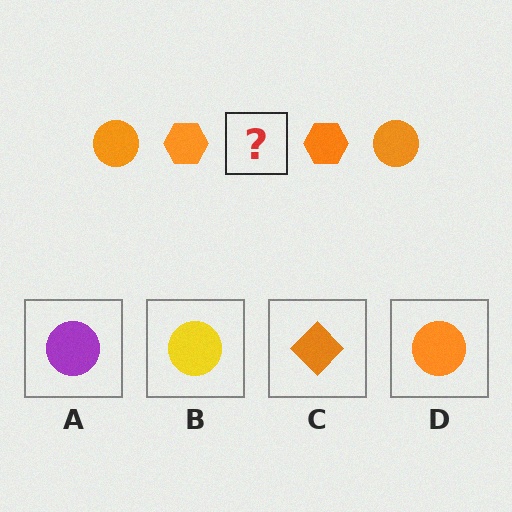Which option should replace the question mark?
Option D.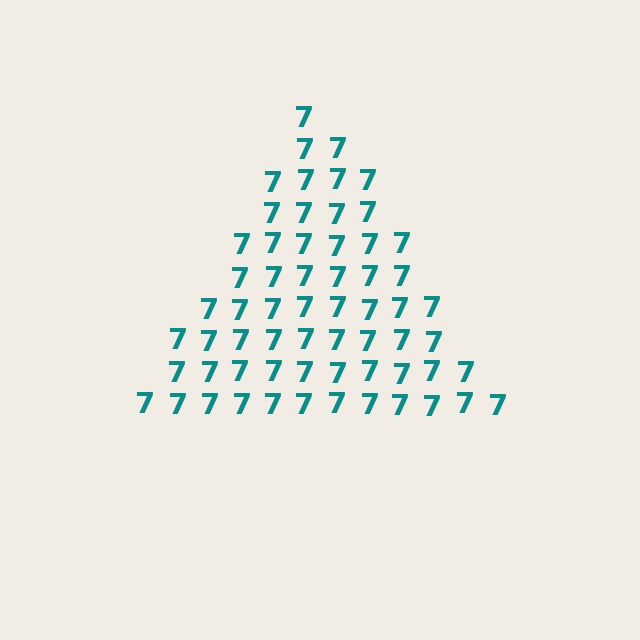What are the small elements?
The small elements are digit 7's.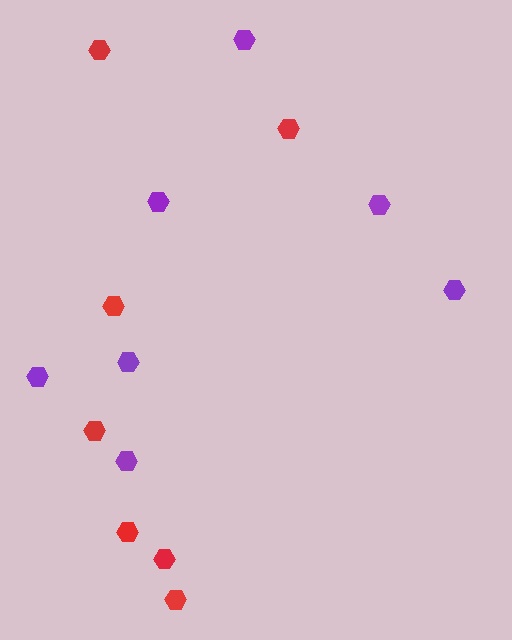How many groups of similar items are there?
There are 2 groups: one group of purple hexagons (7) and one group of red hexagons (7).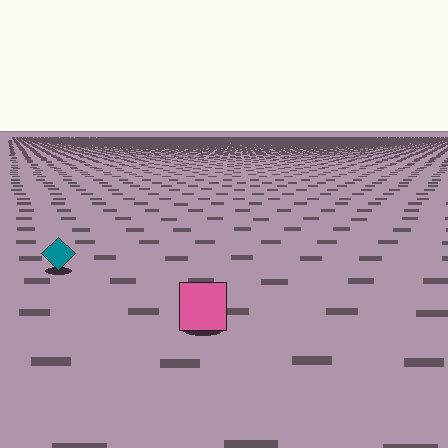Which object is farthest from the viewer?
The teal diamond is farthest from the viewer. It appears smaller and the ground texture around it is denser.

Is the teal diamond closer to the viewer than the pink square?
No. The pink square is closer — you can tell from the texture gradient: the ground texture is coarser near it.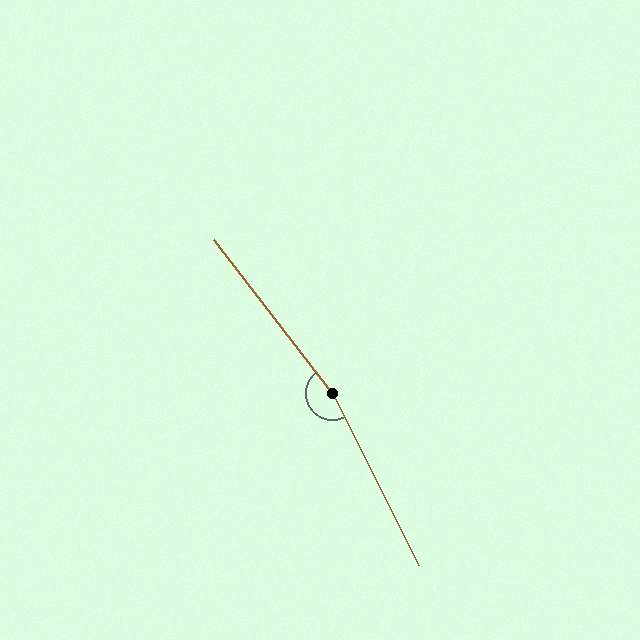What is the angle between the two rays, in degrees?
Approximately 169 degrees.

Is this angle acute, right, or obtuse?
It is obtuse.